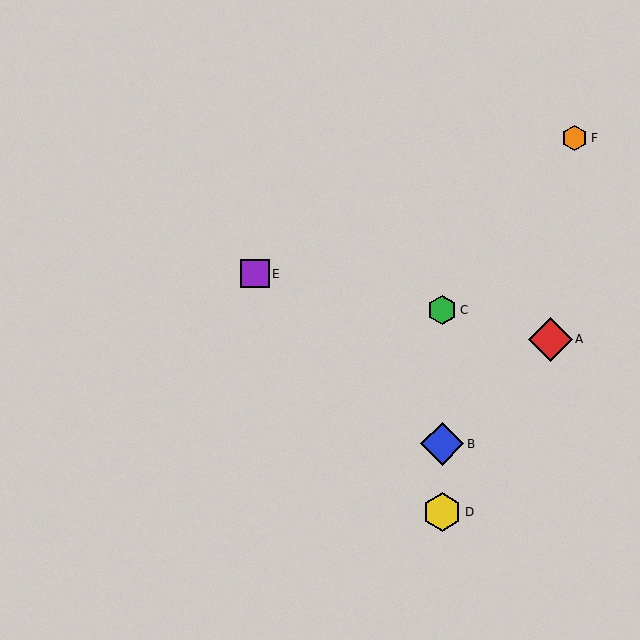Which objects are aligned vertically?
Objects B, C, D are aligned vertically.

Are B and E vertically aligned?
No, B is at x≈442 and E is at x≈255.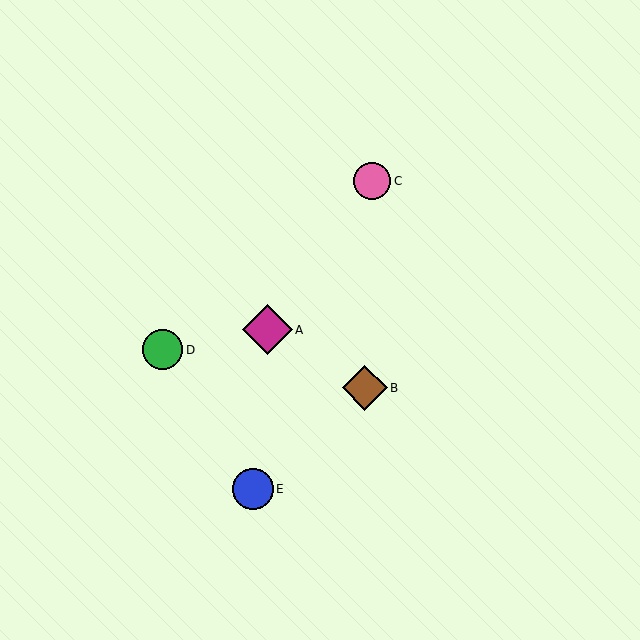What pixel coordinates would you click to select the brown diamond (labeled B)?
Click at (365, 388) to select the brown diamond B.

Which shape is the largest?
The magenta diamond (labeled A) is the largest.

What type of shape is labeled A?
Shape A is a magenta diamond.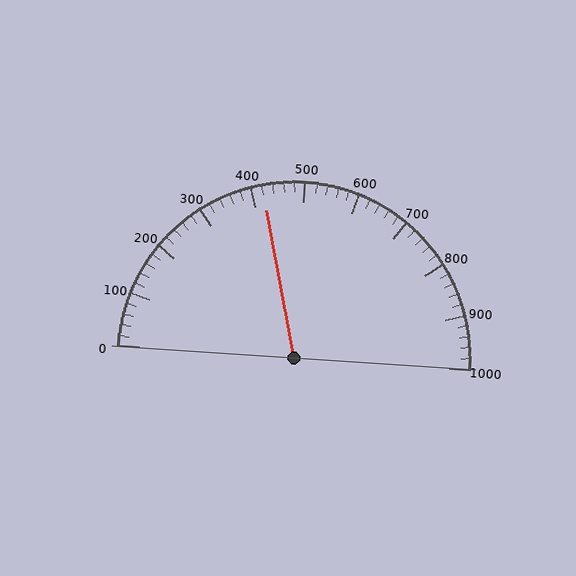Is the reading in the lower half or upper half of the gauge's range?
The reading is in the lower half of the range (0 to 1000).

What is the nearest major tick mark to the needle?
The nearest major tick mark is 400.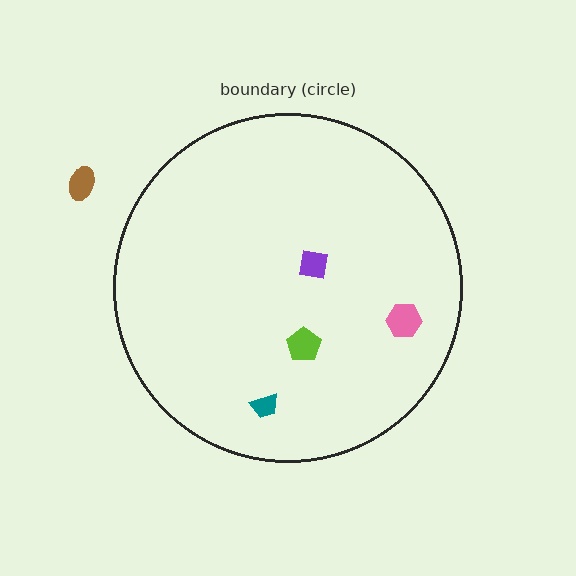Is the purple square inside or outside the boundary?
Inside.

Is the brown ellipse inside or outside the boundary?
Outside.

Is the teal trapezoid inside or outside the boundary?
Inside.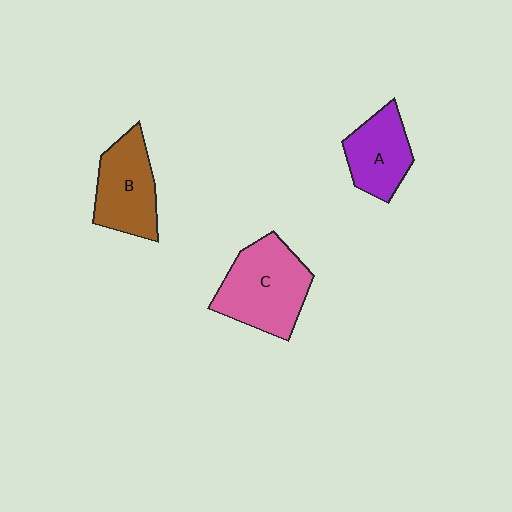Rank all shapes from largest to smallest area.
From largest to smallest: C (pink), B (brown), A (purple).